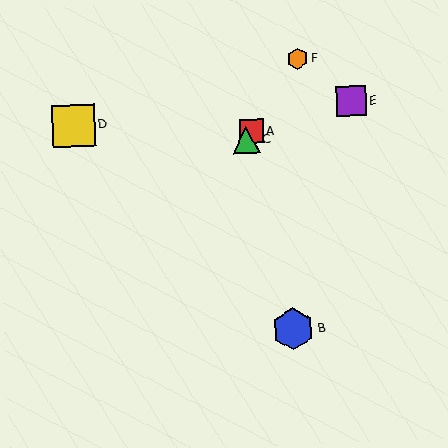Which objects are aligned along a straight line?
Objects A, C, F are aligned along a straight line.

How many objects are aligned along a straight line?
3 objects (A, C, F) are aligned along a straight line.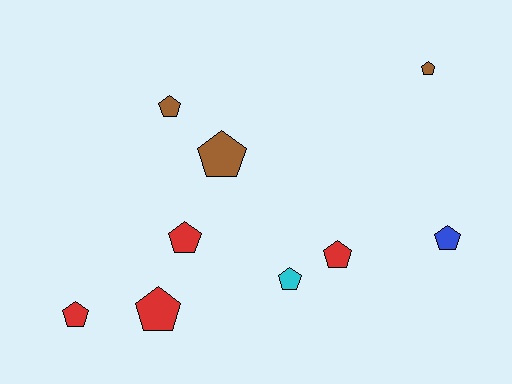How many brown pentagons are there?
There are 3 brown pentagons.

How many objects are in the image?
There are 9 objects.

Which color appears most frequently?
Red, with 4 objects.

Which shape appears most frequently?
Pentagon, with 9 objects.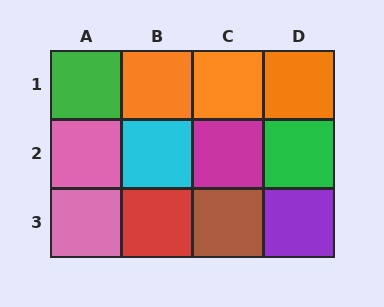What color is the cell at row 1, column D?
Orange.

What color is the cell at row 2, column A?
Pink.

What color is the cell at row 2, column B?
Cyan.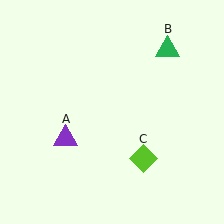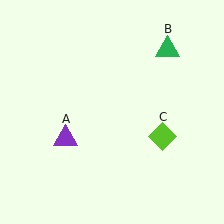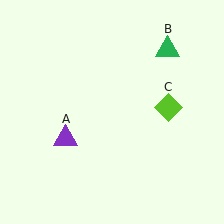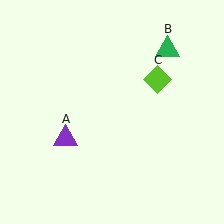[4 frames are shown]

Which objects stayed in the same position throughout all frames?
Purple triangle (object A) and green triangle (object B) remained stationary.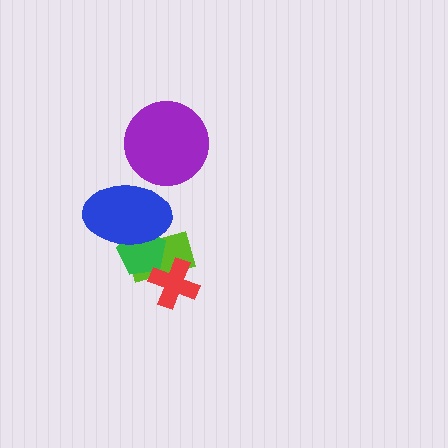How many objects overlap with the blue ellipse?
2 objects overlap with the blue ellipse.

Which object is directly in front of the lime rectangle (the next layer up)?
The green pentagon is directly in front of the lime rectangle.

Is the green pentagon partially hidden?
Yes, it is partially covered by another shape.